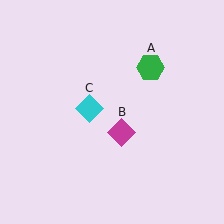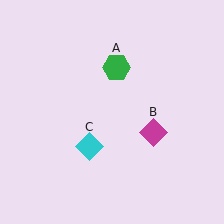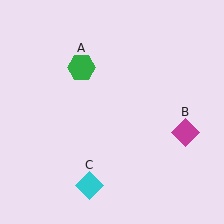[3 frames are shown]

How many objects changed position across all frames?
3 objects changed position: green hexagon (object A), magenta diamond (object B), cyan diamond (object C).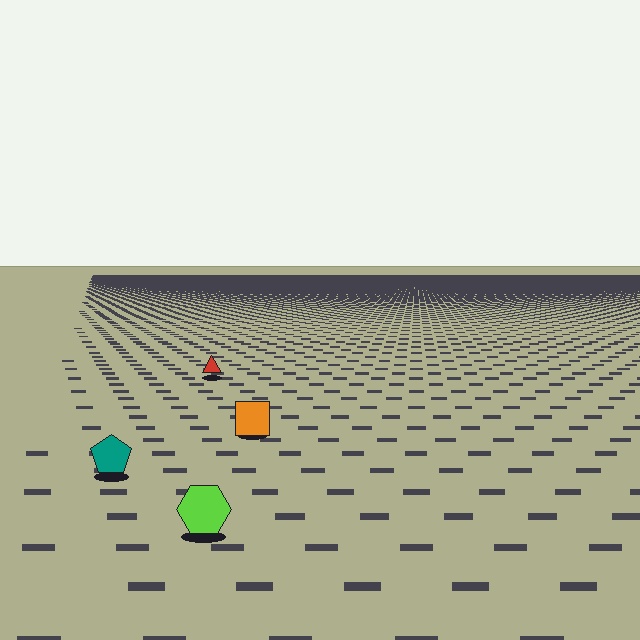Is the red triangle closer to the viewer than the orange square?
No. The orange square is closer — you can tell from the texture gradient: the ground texture is coarser near it.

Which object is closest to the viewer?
The lime hexagon is closest. The texture marks near it are larger and more spread out.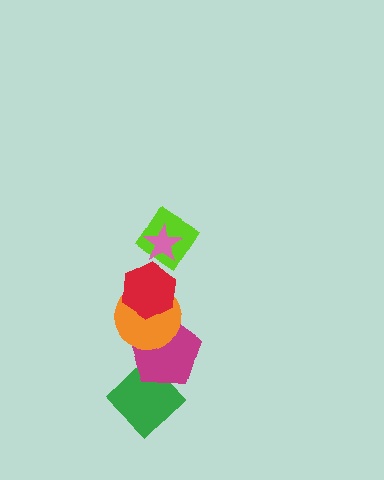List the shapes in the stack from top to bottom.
From top to bottom: the pink star, the lime diamond, the red hexagon, the orange circle, the magenta pentagon, the green diamond.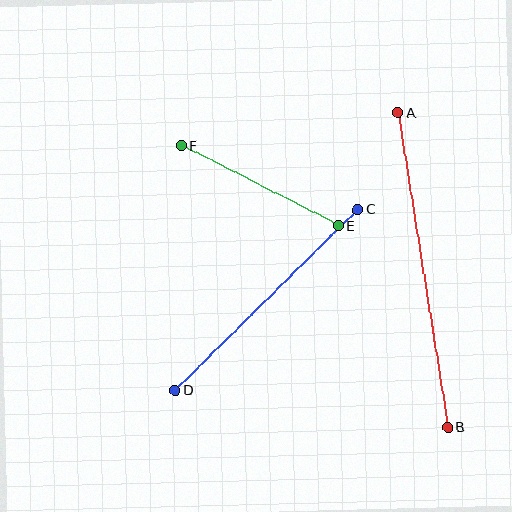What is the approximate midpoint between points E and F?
The midpoint is at approximately (260, 186) pixels.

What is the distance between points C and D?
The distance is approximately 257 pixels.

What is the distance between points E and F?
The distance is approximately 176 pixels.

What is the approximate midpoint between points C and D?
The midpoint is at approximately (266, 300) pixels.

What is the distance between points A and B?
The distance is approximately 318 pixels.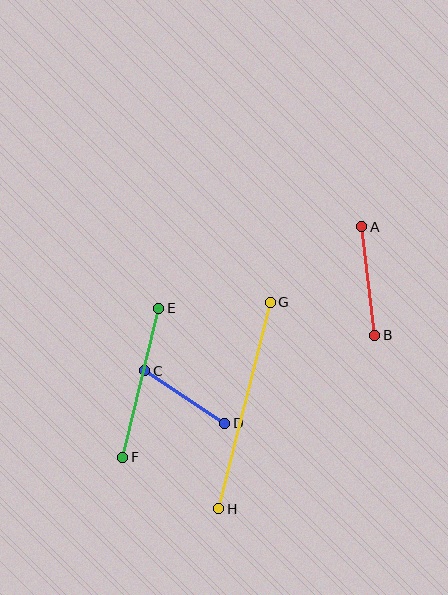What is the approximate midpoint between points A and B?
The midpoint is at approximately (368, 281) pixels.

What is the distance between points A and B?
The distance is approximately 110 pixels.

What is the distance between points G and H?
The distance is approximately 213 pixels.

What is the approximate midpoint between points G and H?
The midpoint is at approximately (244, 406) pixels.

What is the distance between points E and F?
The distance is approximately 153 pixels.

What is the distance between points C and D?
The distance is approximately 96 pixels.